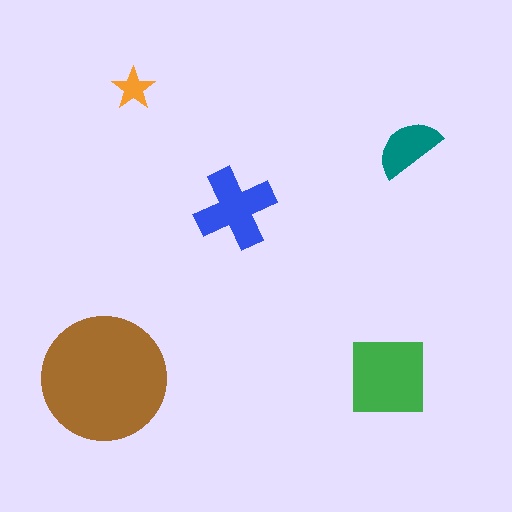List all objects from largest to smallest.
The brown circle, the green square, the blue cross, the teal semicircle, the orange star.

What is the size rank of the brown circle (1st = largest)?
1st.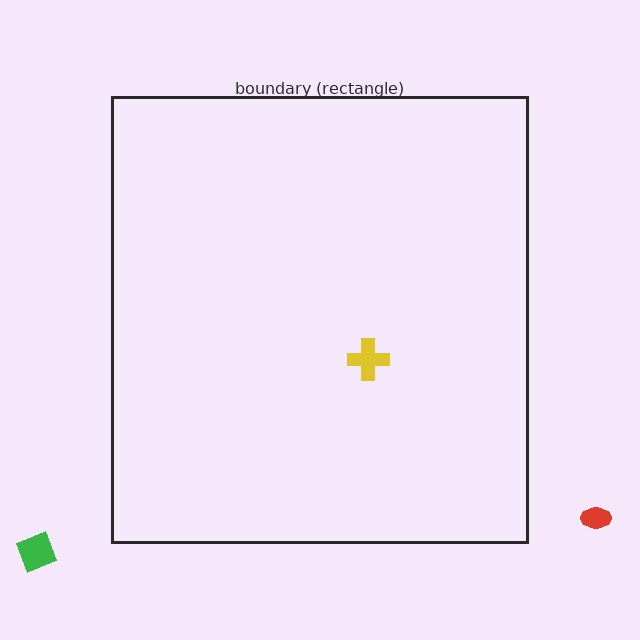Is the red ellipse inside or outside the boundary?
Outside.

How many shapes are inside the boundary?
1 inside, 2 outside.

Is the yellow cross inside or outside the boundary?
Inside.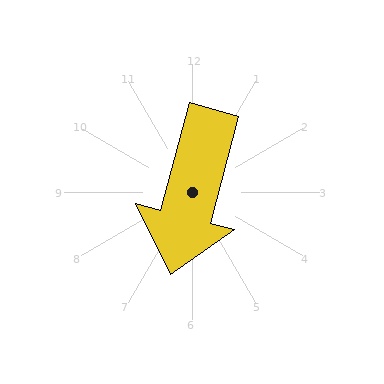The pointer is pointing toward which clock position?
Roughly 6 o'clock.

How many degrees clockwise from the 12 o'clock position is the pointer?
Approximately 195 degrees.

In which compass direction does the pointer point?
South.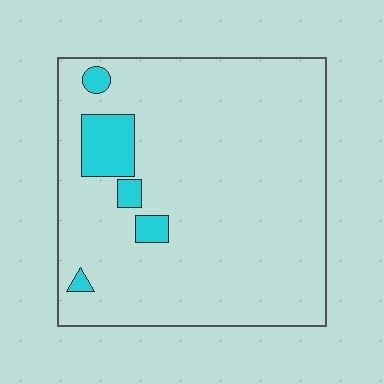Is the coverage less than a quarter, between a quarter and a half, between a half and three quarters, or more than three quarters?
Less than a quarter.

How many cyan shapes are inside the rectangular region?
5.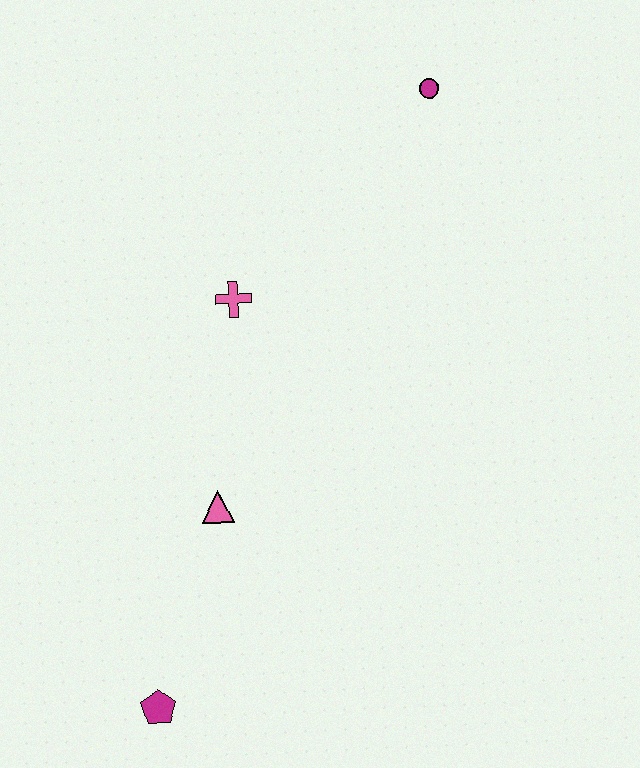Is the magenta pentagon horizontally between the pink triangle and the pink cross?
No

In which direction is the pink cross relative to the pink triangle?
The pink cross is above the pink triangle.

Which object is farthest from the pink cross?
The magenta pentagon is farthest from the pink cross.